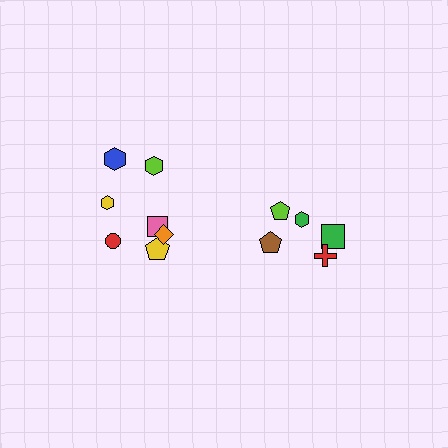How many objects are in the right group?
There are 5 objects.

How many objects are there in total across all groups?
There are 12 objects.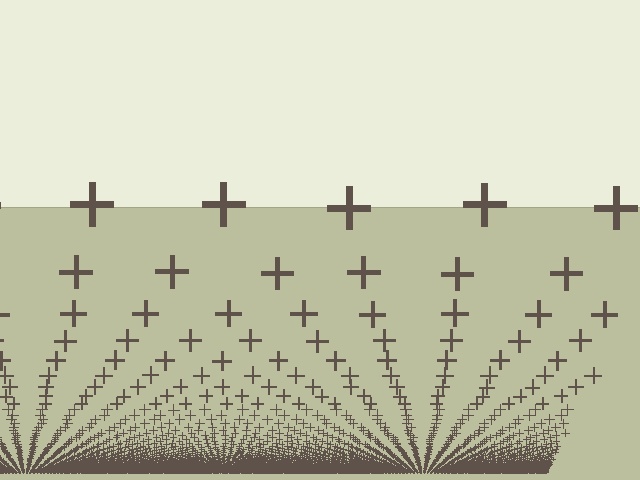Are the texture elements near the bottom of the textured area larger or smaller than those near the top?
Smaller. The gradient is inverted — elements near the bottom are smaller and denser.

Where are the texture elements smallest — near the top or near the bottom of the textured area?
Near the bottom.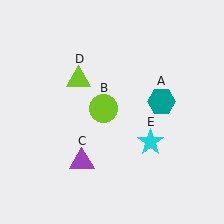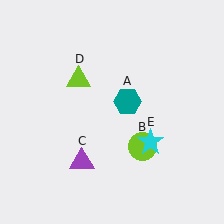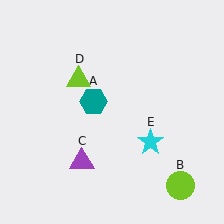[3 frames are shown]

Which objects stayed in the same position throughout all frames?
Purple triangle (object C) and lime triangle (object D) and cyan star (object E) remained stationary.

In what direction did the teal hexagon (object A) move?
The teal hexagon (object A) moved left.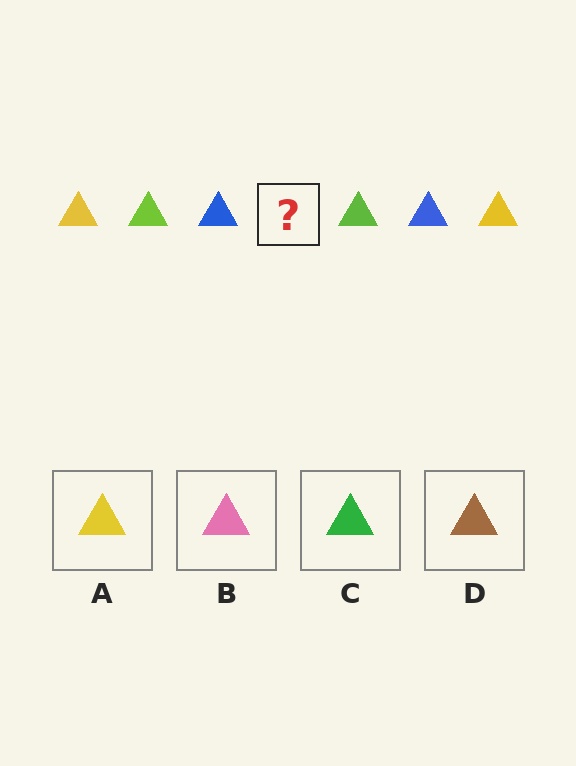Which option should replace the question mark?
Option A.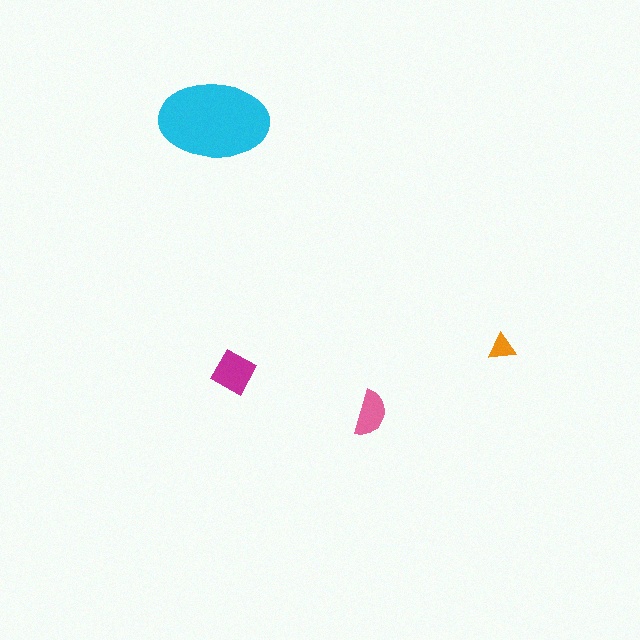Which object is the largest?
The cyan ellipse.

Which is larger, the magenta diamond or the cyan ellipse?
The cyan ellipse.